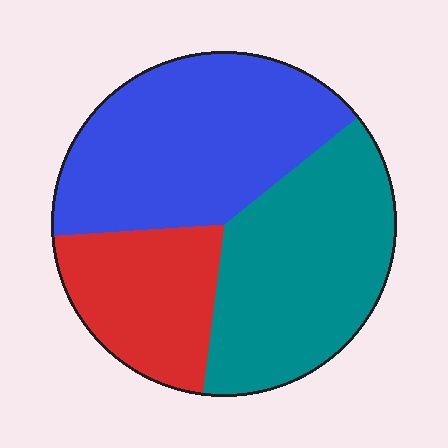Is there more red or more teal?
Teal.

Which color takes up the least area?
Red, at roughly 20%.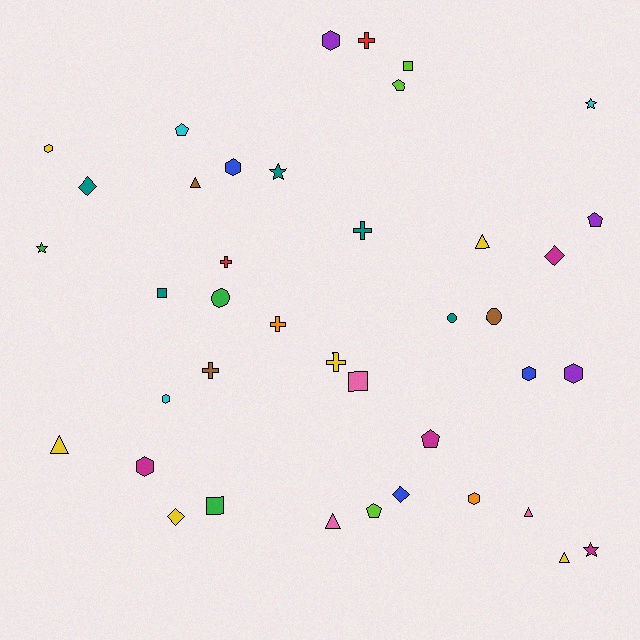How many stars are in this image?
There are 4 stars.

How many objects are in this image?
There are 40 objects.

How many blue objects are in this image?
There are 3 blue objects.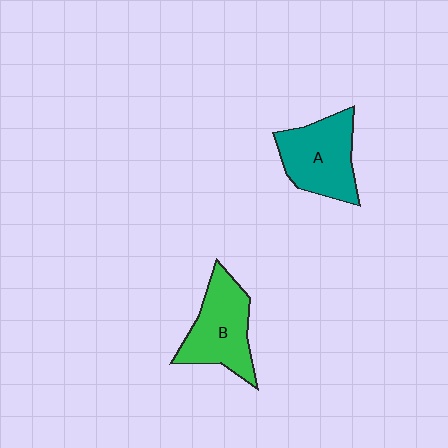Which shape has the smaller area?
Shape B (green).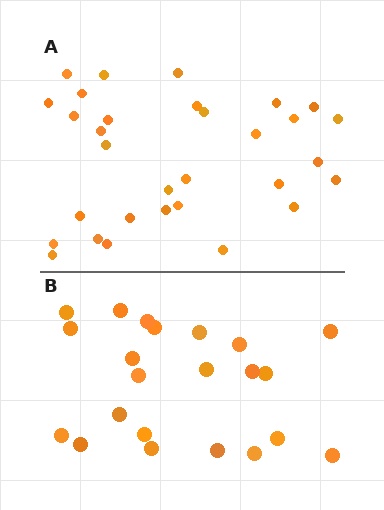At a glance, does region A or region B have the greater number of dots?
Region A (the top region) has more dots.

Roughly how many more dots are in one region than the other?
Region A has roughly 8 or so more dots than region B.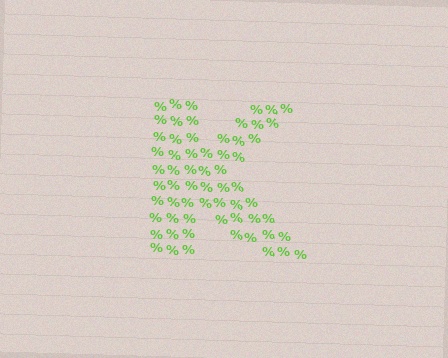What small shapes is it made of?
It is made of small percent signs.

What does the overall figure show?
The overall figure shows the letter K.